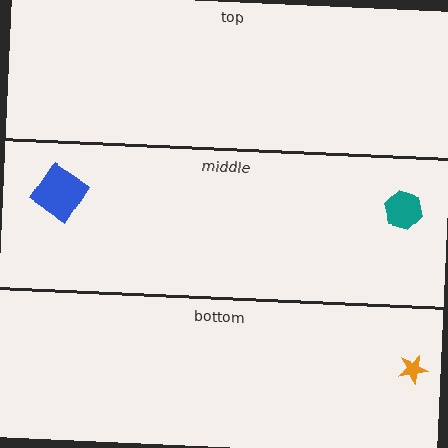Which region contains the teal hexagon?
The middle region.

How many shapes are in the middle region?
2.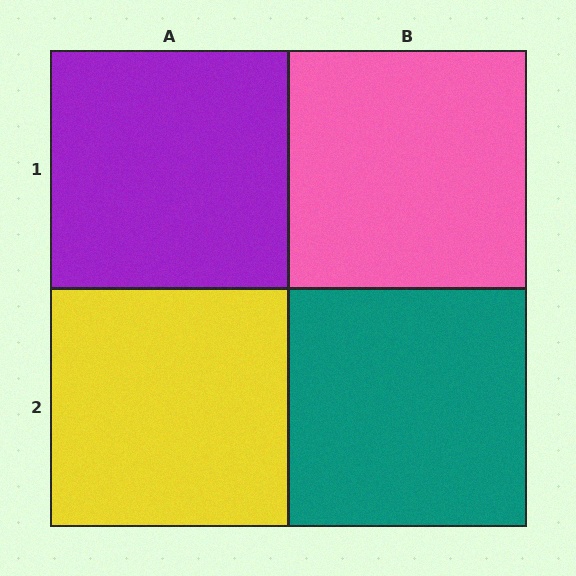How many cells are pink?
1 cell is pink.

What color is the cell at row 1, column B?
Pink.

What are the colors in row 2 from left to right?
Yellow, teal.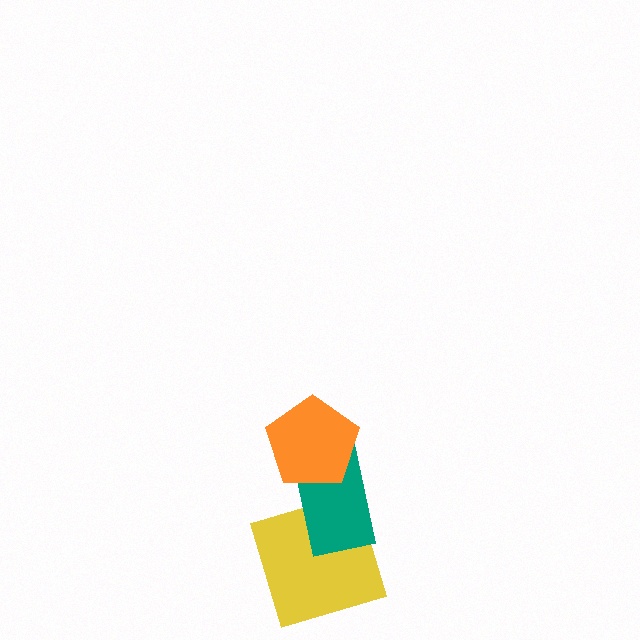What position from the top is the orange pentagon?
The orange pentagon is 1st from the top.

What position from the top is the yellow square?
The yellow square is 3rd from the top.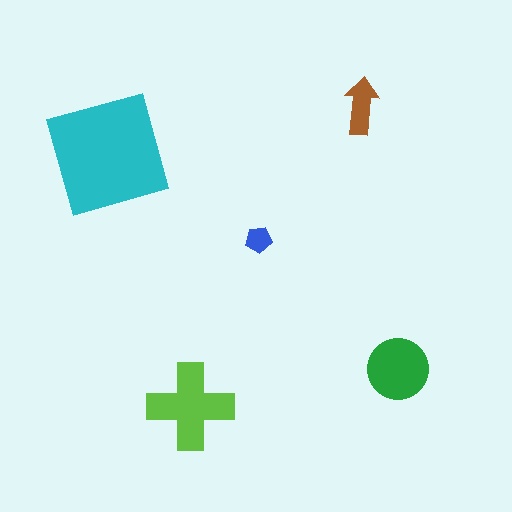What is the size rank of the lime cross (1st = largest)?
2nd.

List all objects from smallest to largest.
The blue pentagon, the brown arrow, the green circle, the lime cross, the cyan square.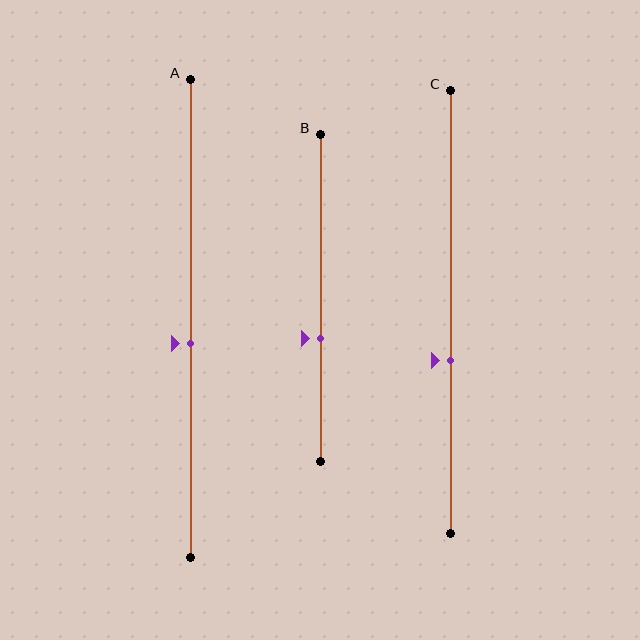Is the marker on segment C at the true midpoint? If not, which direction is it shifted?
No, the marker on segment C is shifted downward by about 11% of the segment length.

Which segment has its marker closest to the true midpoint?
Segment A has its marker closest to the true midpoint.